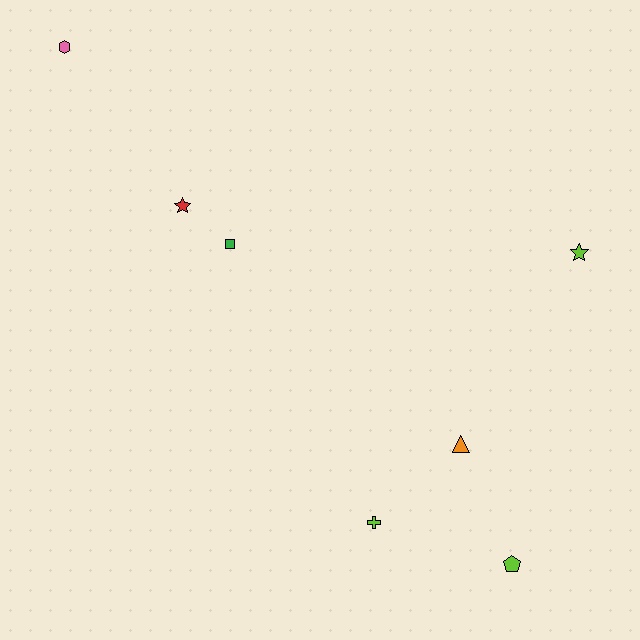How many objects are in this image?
There are 7 objects.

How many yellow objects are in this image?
There are no yellow objects.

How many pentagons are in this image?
There is 1 pentagon.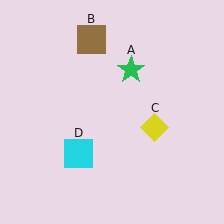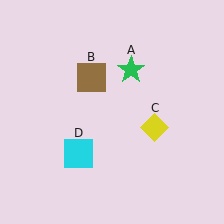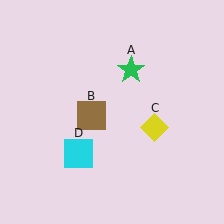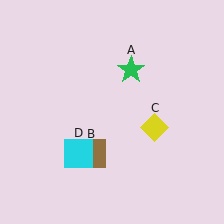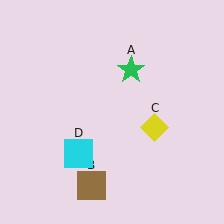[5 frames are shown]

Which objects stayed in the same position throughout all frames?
Green star (object A) and yellow diamond (object C) and cyan square (object D) remained stationary.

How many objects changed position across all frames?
1 object changed position: brown square (object B).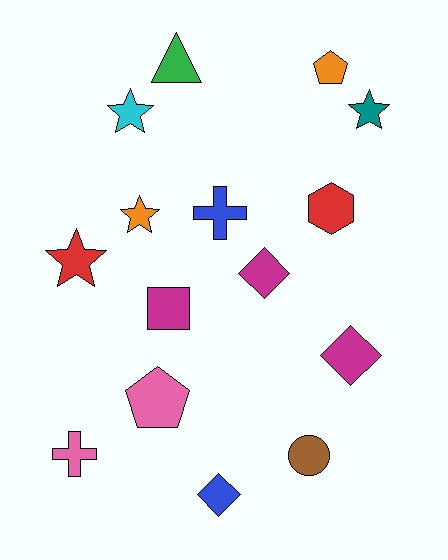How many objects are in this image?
There are 15 objects.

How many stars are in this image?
There are 4 stars.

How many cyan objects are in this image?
There is 1 cyan object.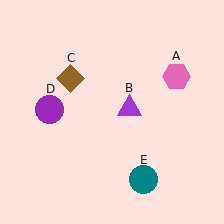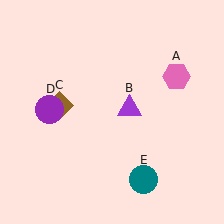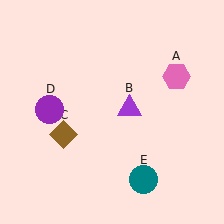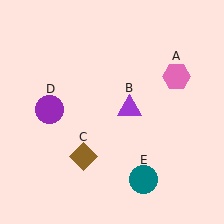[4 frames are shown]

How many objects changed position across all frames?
1 object changed position: brown diamond (object C).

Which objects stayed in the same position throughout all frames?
Pink hexagon (object A) and purple triangle (object B) and purple circle (object D) and teal circle (object E) remained stationary.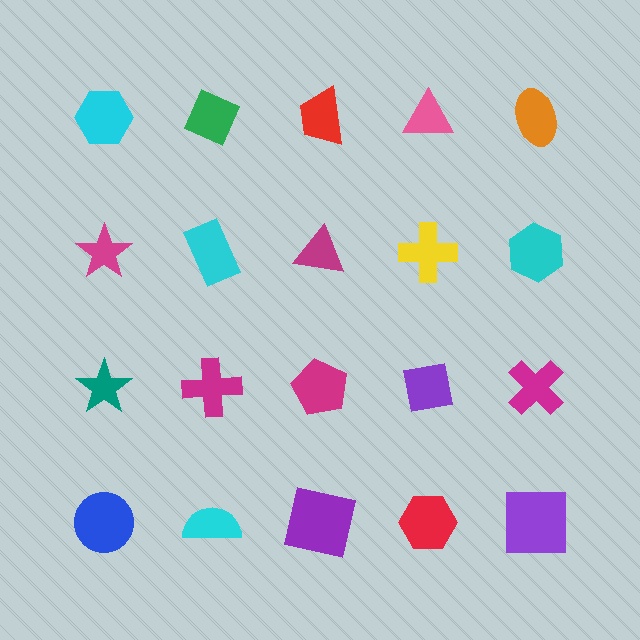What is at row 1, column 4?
A pink triangle.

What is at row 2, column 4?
A yellow cross.